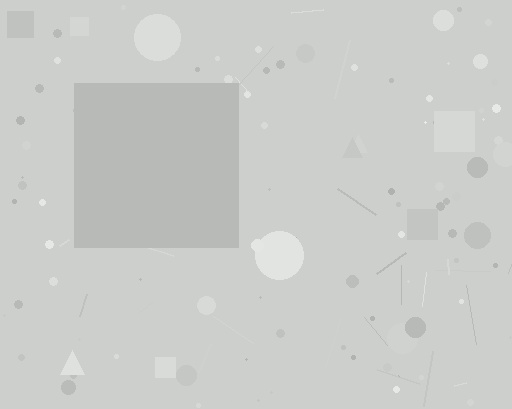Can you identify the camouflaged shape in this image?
The camouflaged shape is a square.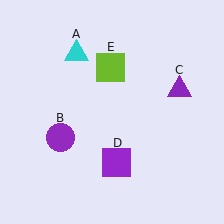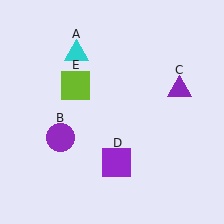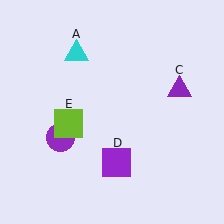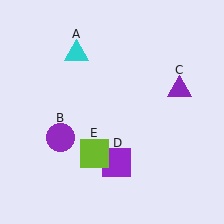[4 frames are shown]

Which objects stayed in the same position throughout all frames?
Cyan triangle (object A) and purple circle (object B) and purple triangle (object C) and purple square (object D) remained stationary.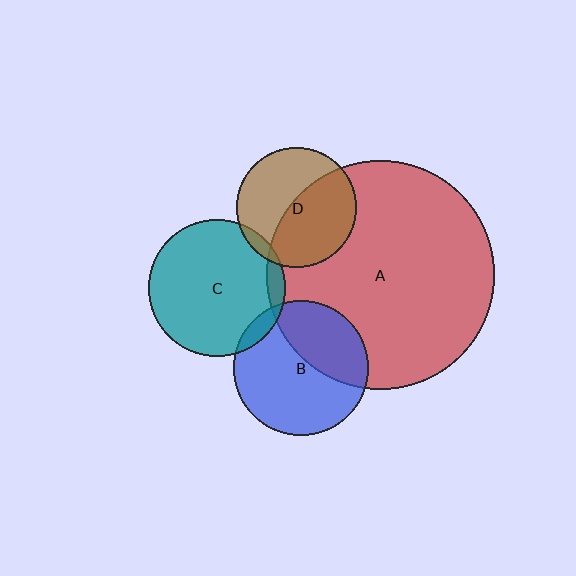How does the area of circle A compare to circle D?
Approximately 3.6 times.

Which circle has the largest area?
Circle A (red).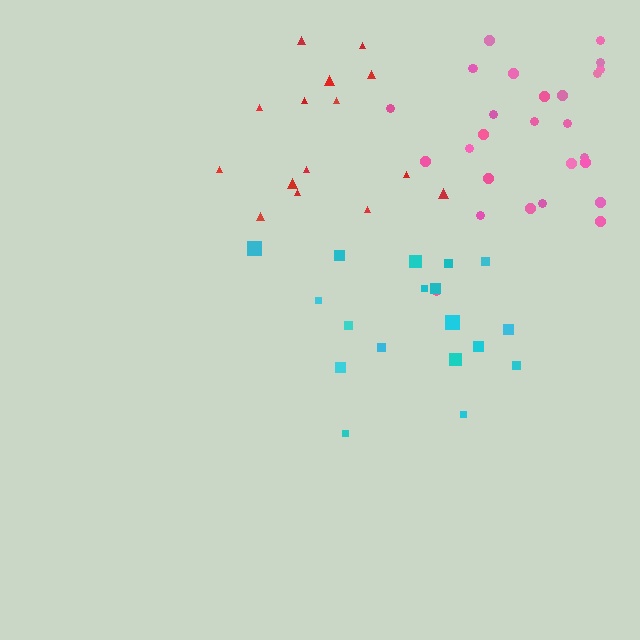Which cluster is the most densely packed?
Pink.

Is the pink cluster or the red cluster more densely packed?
Pink.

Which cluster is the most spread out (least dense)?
Cyan.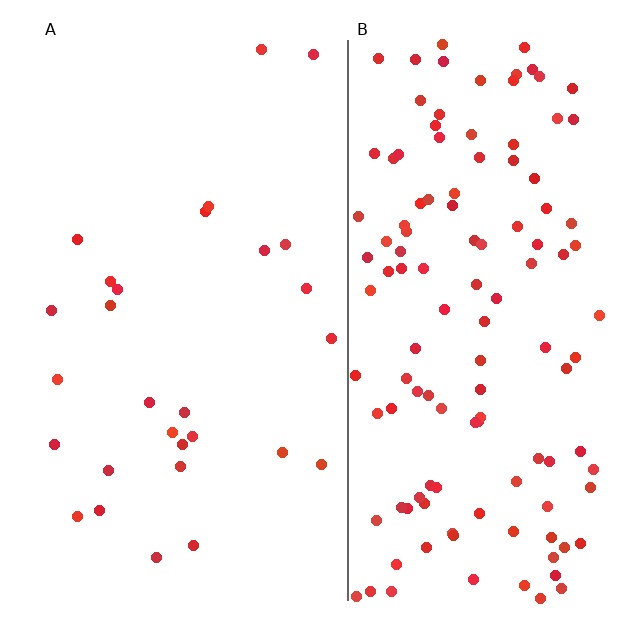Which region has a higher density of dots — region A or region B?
B (the right).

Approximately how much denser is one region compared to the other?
Approximately 4.4× — region B over region A.